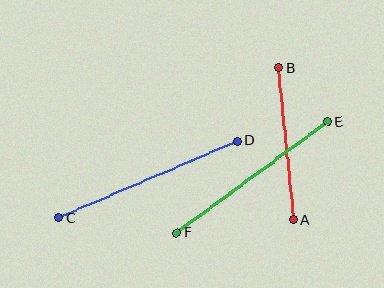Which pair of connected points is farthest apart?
Points C and D are farthest apart.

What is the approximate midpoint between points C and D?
The midpoint is at approximately (148, 179) pixels.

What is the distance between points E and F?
The distance is approximately 188 pixels.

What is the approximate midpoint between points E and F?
The midpoint is at approximately (252, 177) pixels.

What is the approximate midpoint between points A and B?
The midpoint is at approximately (286, 144) pixels.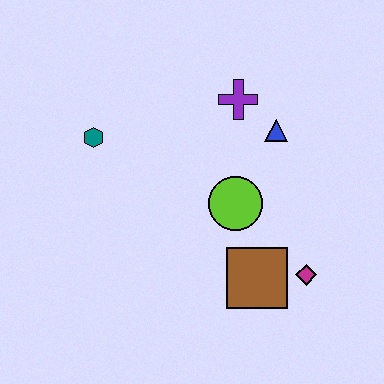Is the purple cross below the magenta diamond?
No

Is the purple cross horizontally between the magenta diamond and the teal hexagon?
Yes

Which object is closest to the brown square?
The magenta diamond is closest to the brown square.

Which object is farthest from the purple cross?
The magenta diamond is farthest from the purple cross.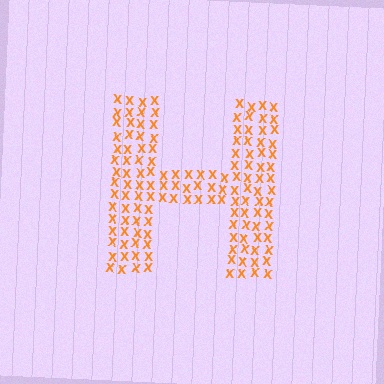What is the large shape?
The large shape is the letter H.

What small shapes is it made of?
It is made of small letter X's.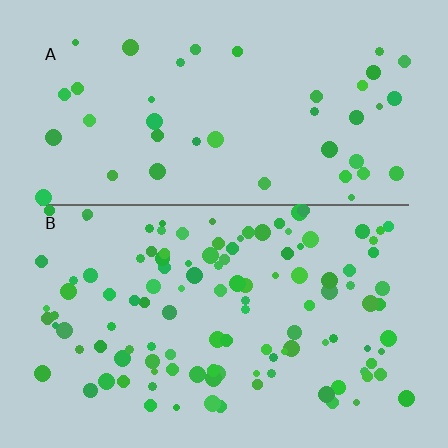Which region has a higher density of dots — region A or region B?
B (the bottom).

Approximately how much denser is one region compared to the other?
Approximately 2.7× — region B over region A.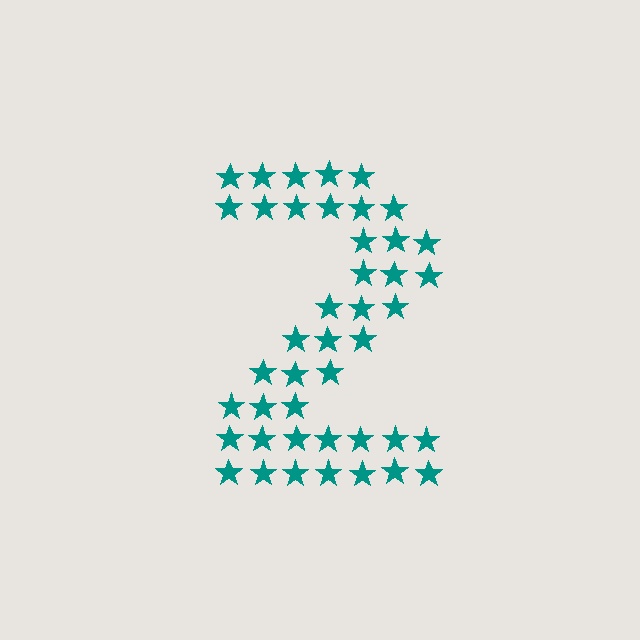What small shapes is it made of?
It is made of small stars.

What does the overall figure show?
The overall figure shows the digit 2.